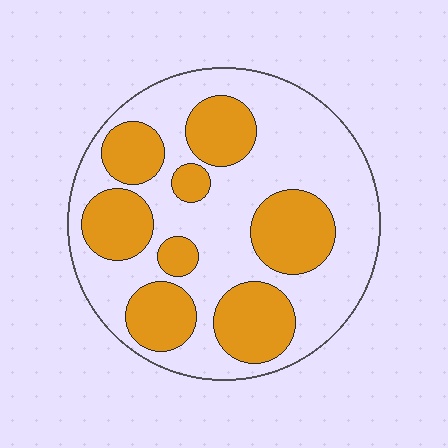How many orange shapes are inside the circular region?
8.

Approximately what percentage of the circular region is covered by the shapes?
Approximately 40%.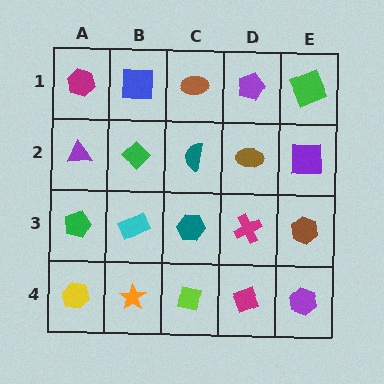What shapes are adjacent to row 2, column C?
A brown ellipse (row 1, column C), a teal hexagon (row 3, column C), a green diamond (row 2, column B), a brown ellipse (row 2, column D).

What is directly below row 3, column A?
A yellow hexagon.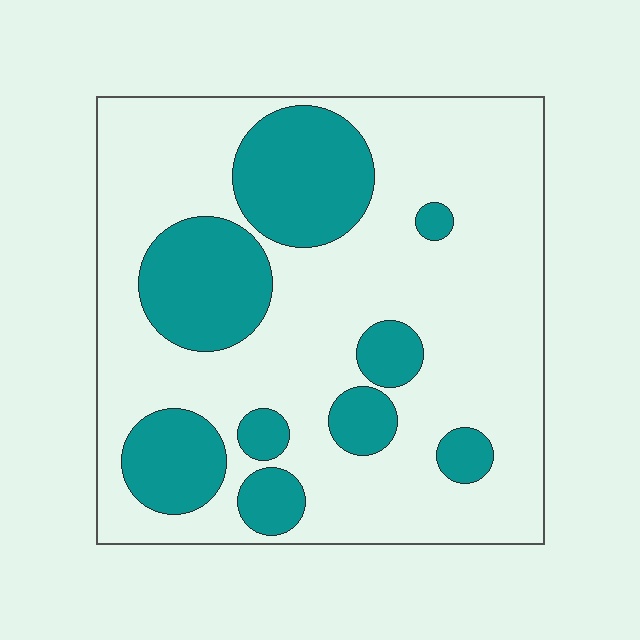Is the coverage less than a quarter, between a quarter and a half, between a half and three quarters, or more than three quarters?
Between a quarter and a half.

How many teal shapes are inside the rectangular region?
9.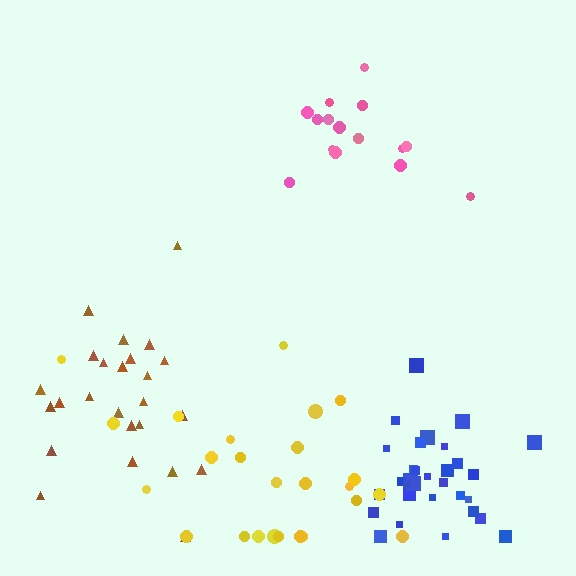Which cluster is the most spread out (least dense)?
Yellow.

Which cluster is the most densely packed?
Blue.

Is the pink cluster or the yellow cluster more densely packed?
Pink.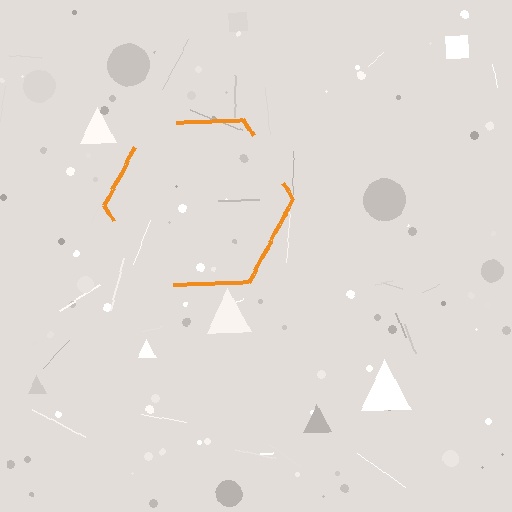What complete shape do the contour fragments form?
The contour fragments form a hexagon.